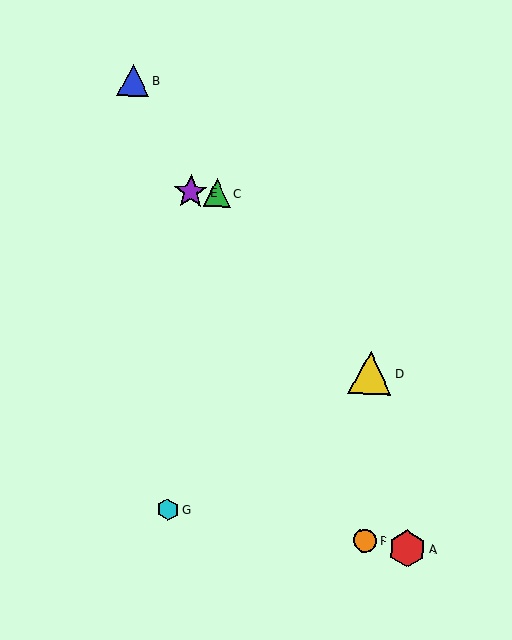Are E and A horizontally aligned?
No, E is at y≈192 and A is at y≈549.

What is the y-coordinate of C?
Object C is at y≈193.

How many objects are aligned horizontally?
2 objects (C, E) are aligned horizontally.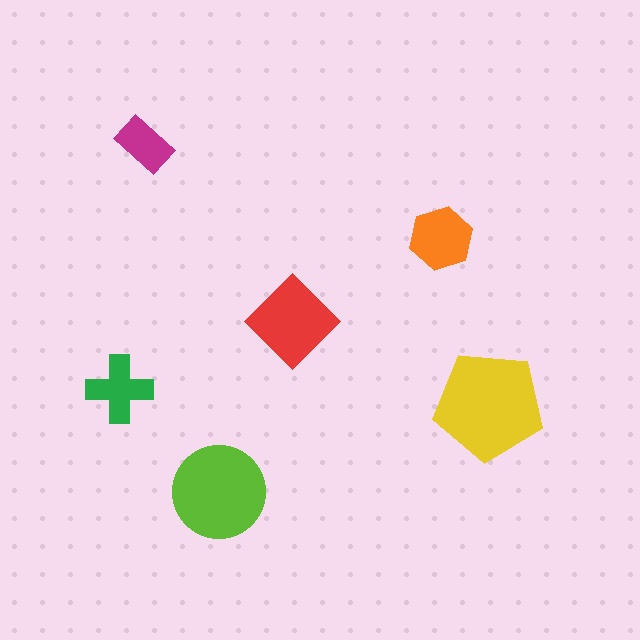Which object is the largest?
The yellow pentagon.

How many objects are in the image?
There are 6 objects in the image.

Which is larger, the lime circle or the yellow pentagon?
The yellow pentagon.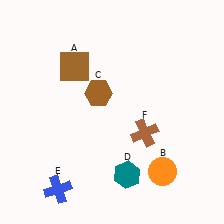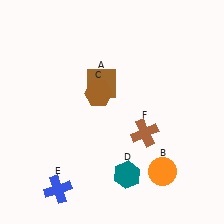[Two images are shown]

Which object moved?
The brown square (A) moved right.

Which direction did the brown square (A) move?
The brown square (A) moved right.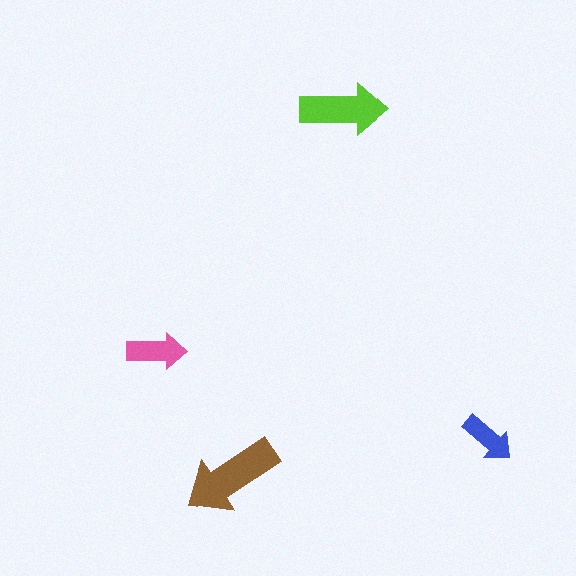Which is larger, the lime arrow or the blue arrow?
The lime one.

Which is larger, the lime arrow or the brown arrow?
The brown one.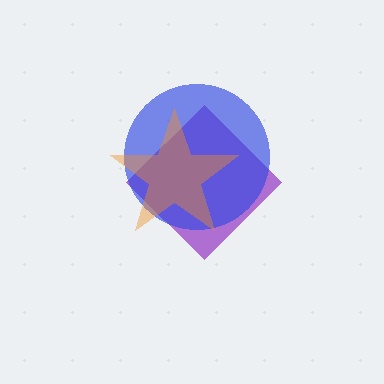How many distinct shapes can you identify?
There are 3 distinct shapes: a purple diamond, a blue circle, an orange star.